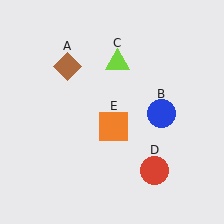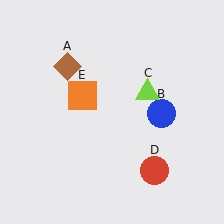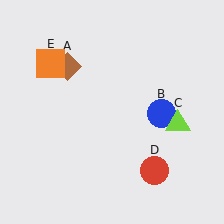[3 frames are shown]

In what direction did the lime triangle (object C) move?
The lime triangle (object C) moved down and to the right.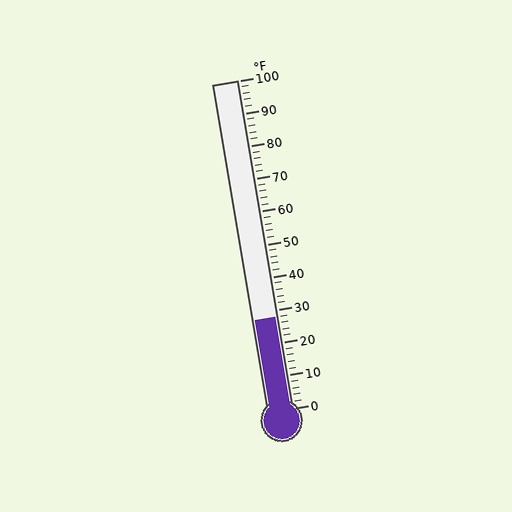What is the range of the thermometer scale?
The thermometer scale ranges from 0°F to 100°F.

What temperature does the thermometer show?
The thermometer shows approximately 28°F.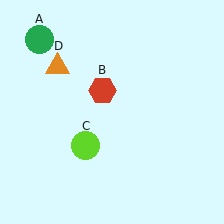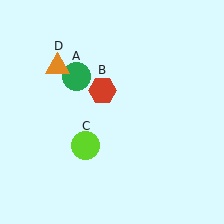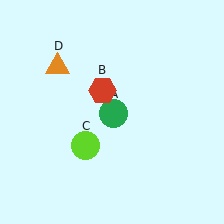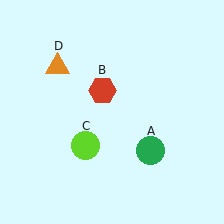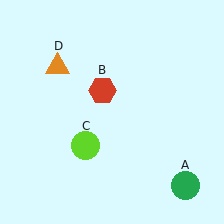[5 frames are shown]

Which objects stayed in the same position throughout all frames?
Red hexagon (object B) and lime circle (object C) and orange triangle (object D) remained stationary.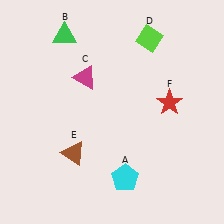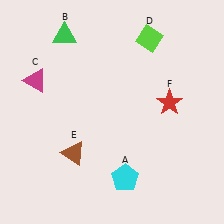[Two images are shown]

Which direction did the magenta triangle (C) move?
The magenta triangle (C) moved left.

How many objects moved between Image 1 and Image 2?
1 object moved between the two images.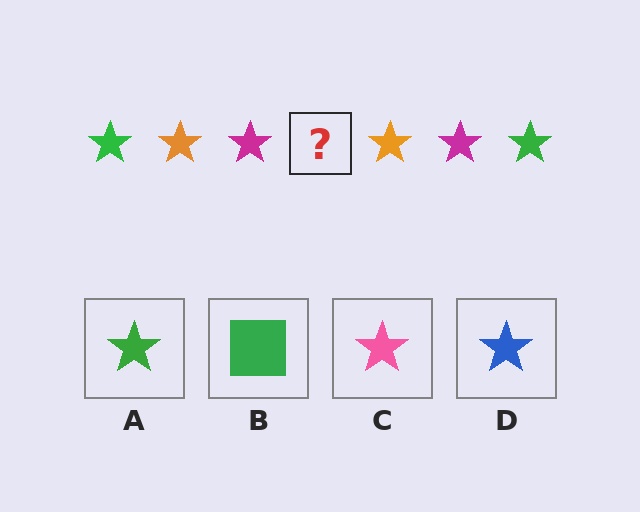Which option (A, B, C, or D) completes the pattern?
A.